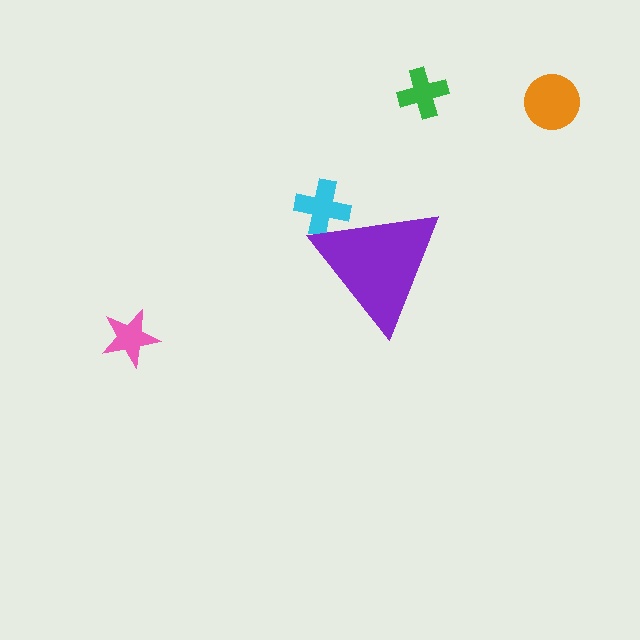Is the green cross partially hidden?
No, the green cross is fully visible.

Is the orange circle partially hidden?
No, the orange circle is fully visible.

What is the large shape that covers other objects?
A purple triangle.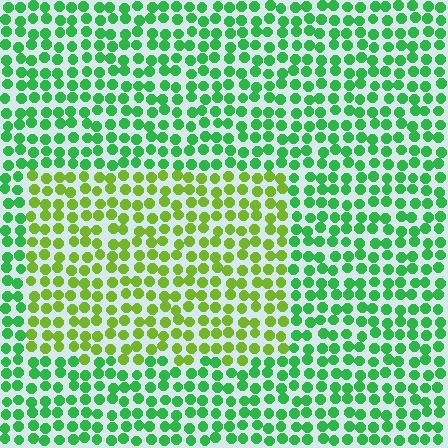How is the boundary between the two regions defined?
The boundary is defined purely by a slight shift in hue (about 44 degrees). Spacing, size, and orientation are identical on both sides.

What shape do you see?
I see a rectangle.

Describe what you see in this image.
The image is filled with small green elements in a uniform arrangement. A rectangle-shaped region is visible where the elements are tinted to a slightly different hue, forming a subtle color boundary.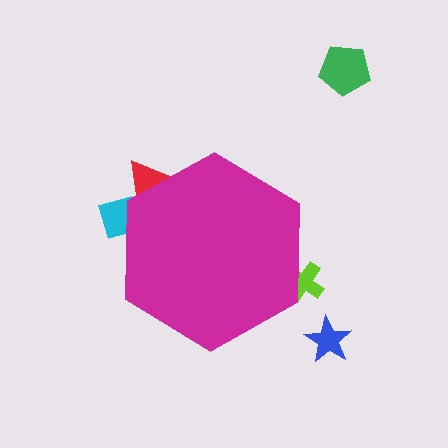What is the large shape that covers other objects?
A magenta hexagon.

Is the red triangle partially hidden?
Yes, the red triangle is partially hidden behind the magenta hexagon.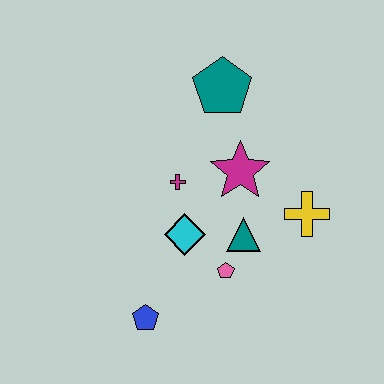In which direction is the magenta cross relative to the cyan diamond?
The magenta cross is above the cyan diamond.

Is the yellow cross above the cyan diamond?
Yes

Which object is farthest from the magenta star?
The blue pentagon is farthest from the magenta star.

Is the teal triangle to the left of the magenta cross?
No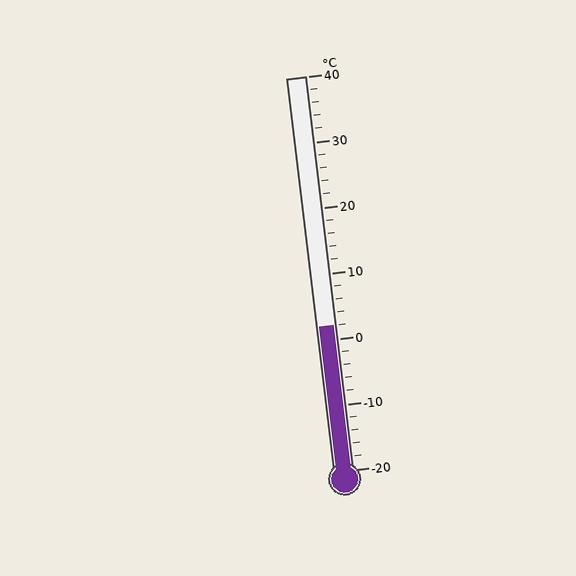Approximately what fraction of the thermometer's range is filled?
The thermometer is filled to approximately 35% of its range.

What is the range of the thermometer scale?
The thermometer scale ranges from -20°C to 40°C.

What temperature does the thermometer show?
The thermometer shows approximately 2°C.